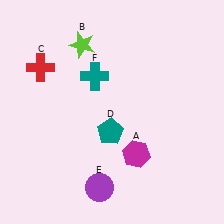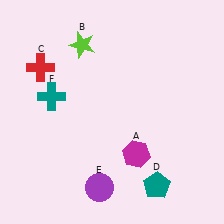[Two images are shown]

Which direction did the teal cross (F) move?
The teal cross (F) moved left.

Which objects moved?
The objects that moved are: the teal pentagon (D), the teal cross (F).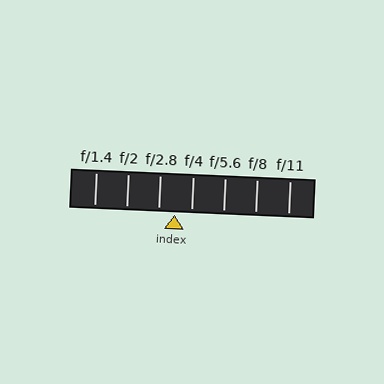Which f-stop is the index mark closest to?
The index mark is closest to f/4.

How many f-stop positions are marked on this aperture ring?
There are 7 f-stop positions marked.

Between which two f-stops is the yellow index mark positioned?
The index mark is between f/2.8 and f/4.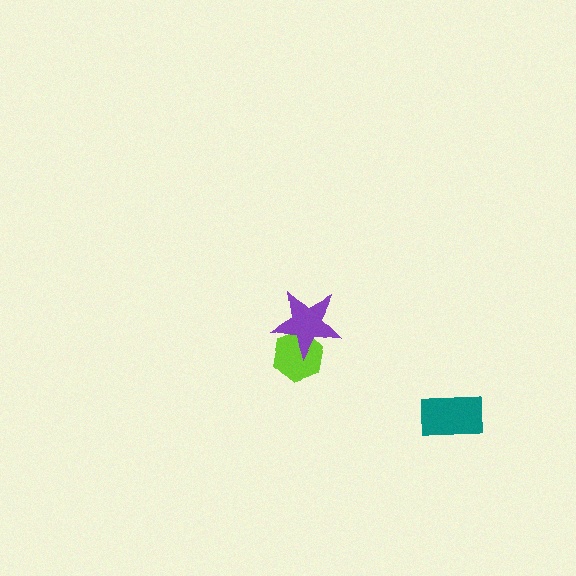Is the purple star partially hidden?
No, no other shape covers it.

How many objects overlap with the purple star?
1 object overlaps with the purple star.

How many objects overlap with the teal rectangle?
0 objects overlap with the teal rectangle.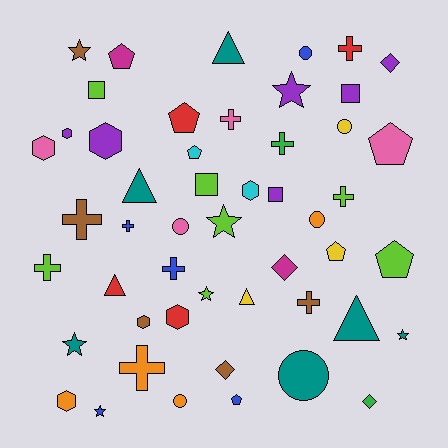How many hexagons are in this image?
There are 7 hexagons.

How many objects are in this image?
There are 50 objects.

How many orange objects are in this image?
There are 4 orange objects.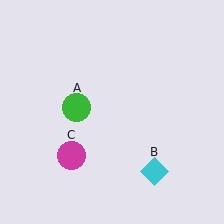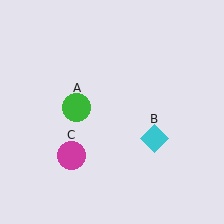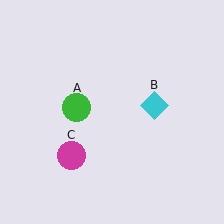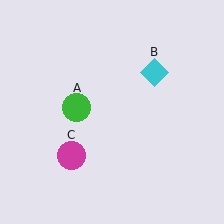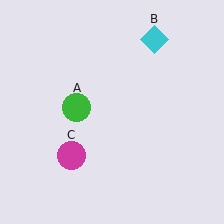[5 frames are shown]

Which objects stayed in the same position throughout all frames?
Green circle (object A) and magenta circle (object C) remained stationary.